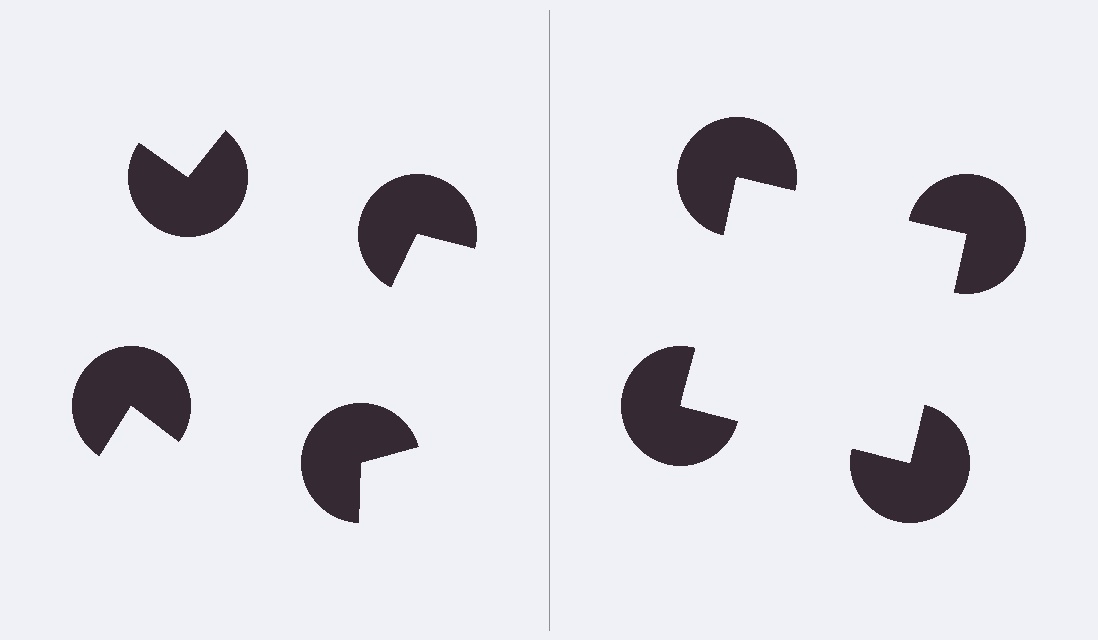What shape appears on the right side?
An illusory square.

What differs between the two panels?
The pac-man discs are positioned identically on both sides; only the wedge orientations differ. On the right they align to a square; on the left they are misaligned.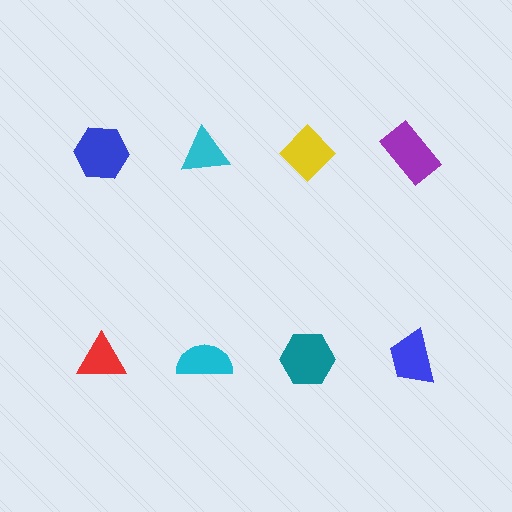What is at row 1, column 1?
A blue hexagon.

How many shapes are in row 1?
4 shapes.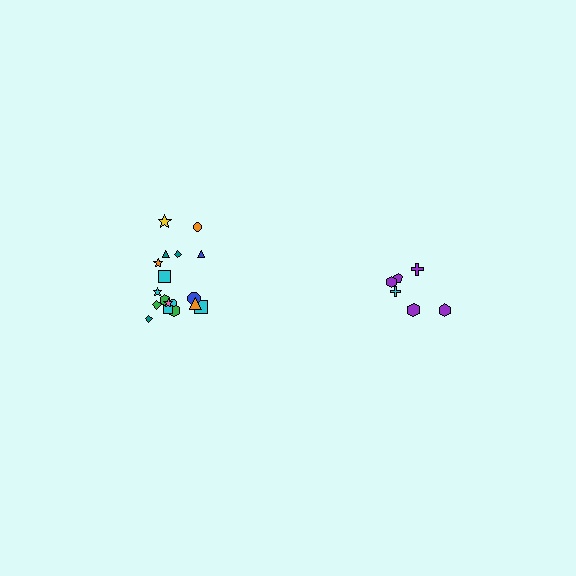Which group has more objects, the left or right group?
The left group.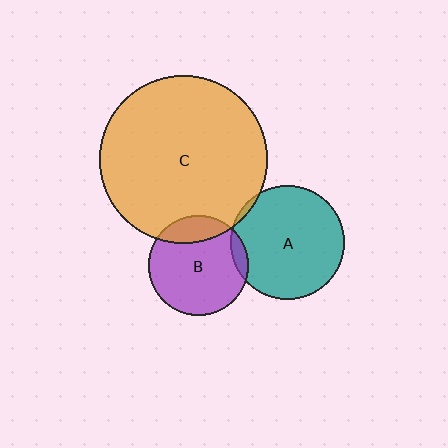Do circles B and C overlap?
Yes.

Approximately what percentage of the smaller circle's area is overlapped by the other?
Approximately 20%.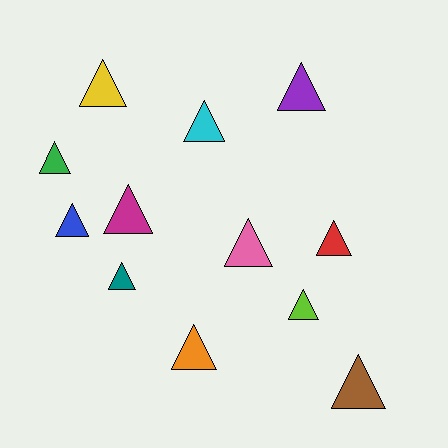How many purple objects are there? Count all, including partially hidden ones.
There is 1 purple object.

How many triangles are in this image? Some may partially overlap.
There are 12 triangles.